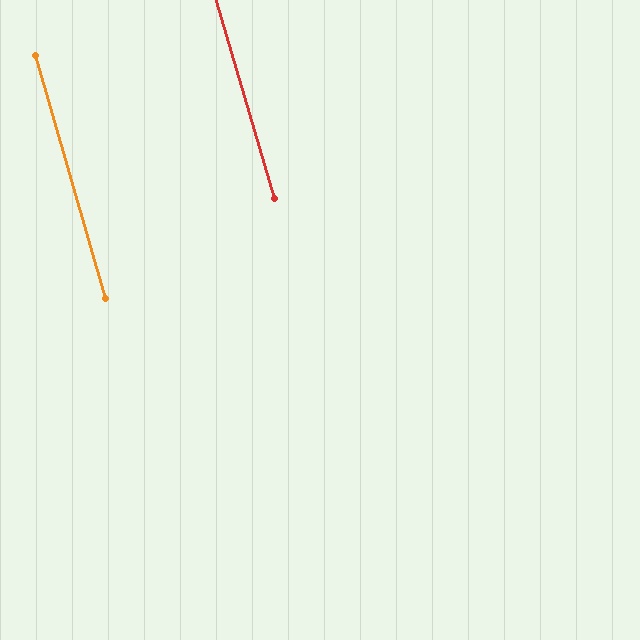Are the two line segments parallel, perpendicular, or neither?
Parallel — their directions differ by only 0.1°.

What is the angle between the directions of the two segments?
Approximately 0 degrees.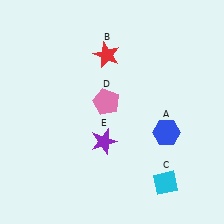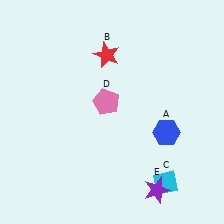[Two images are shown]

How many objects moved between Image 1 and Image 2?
1 object moved between the two images.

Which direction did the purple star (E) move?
The purple star (E) moved right.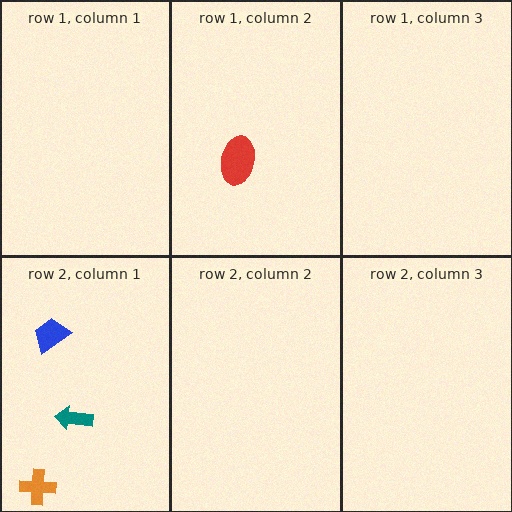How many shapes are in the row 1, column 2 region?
1.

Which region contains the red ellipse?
The row 1, column 2 region.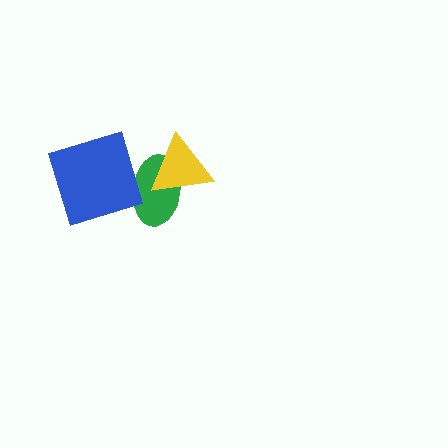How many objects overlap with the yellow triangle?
1 object overlaps with the yellow triangle.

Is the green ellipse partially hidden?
Yes, it is partially covered by another shape.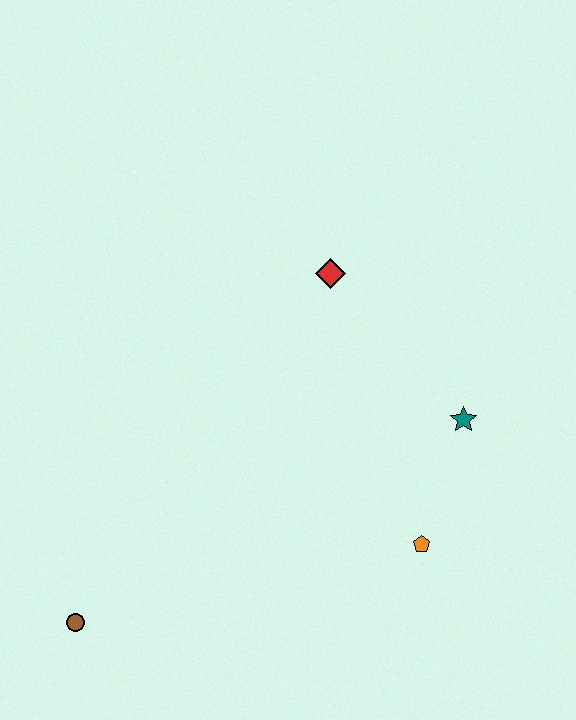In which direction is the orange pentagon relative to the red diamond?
The orange pentagon is below the red diamond.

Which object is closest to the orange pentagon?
The teal star is closest to the orange pentagon.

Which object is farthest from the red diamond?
The brown circle is farthest from the red diamond.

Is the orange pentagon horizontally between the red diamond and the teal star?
Yes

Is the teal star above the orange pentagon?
Yes